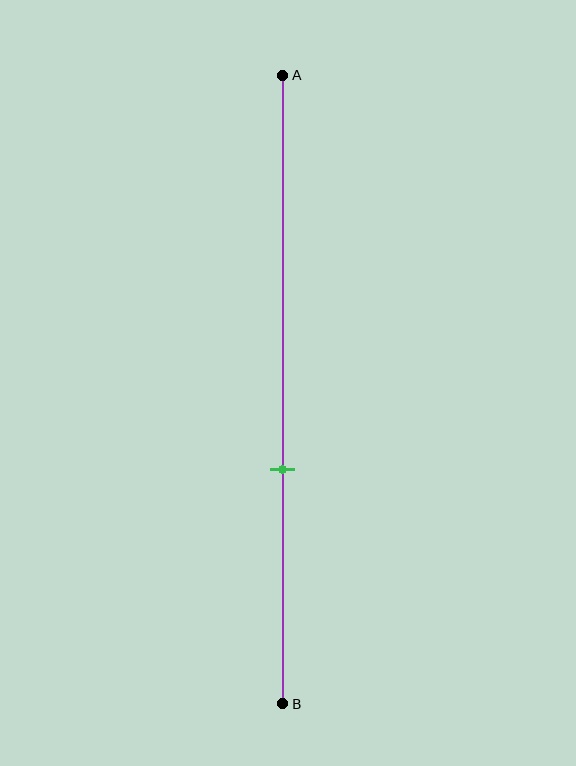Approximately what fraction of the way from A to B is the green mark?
The green mark is approximately 65% of the way from A to B.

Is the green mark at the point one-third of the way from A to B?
No, the mark is at about 65% from A, not at the 33% one-third point.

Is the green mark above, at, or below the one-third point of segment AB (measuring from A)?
The green mark is below the one-third point of segment AB.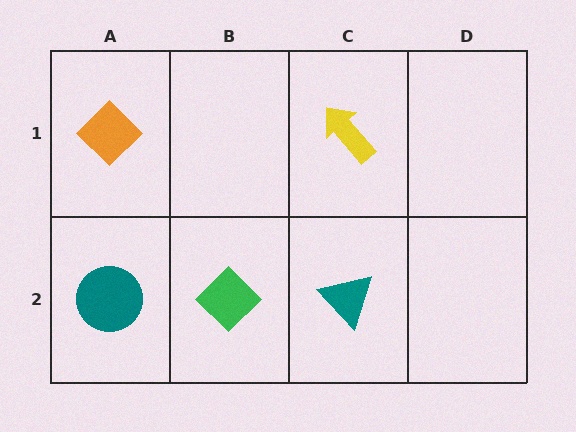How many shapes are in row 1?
2 shapes.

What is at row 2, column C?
A teal triangle.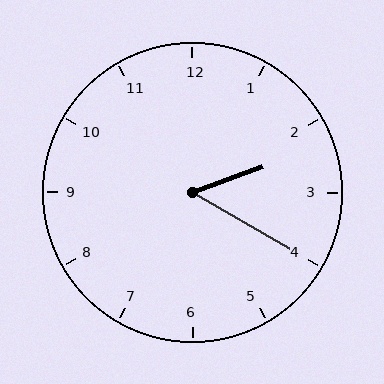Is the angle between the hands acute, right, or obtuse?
It is acute.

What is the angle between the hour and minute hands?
Approximately 50 degrees.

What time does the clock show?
2:20.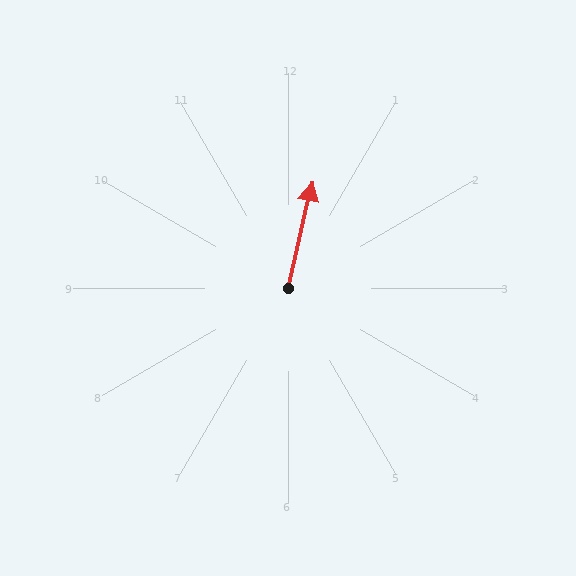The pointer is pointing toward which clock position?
Roughly 12 o'clock.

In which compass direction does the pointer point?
North.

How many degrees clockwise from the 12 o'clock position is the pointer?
Approximately 13 degrees.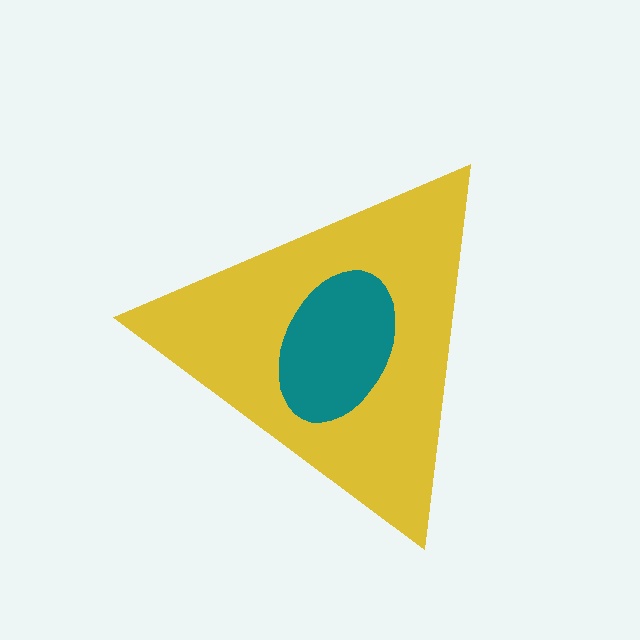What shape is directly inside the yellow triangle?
The teal ellipse.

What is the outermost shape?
The yellow triangle.